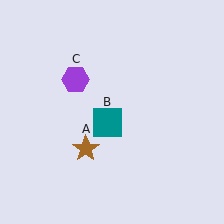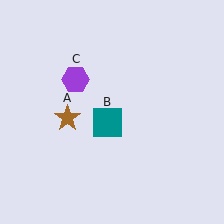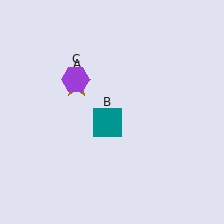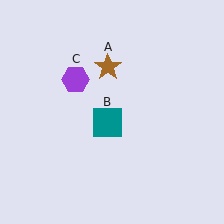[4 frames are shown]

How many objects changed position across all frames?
1 object changed position: brown star (object A).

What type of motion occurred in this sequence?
The brown star (object A) rotated clockwise around the center of the scene.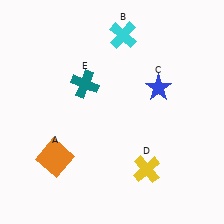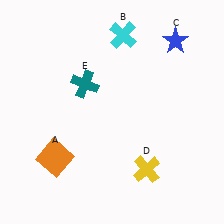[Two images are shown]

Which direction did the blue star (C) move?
The blue star (C) moved up.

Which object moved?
The blue star (C) moved up.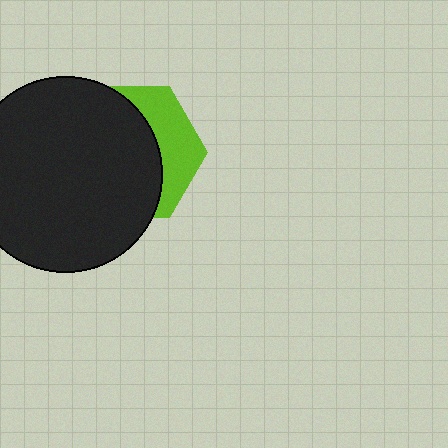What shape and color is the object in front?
The object in front is a black circle.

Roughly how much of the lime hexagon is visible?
A small part of it is visible (roughly 33%).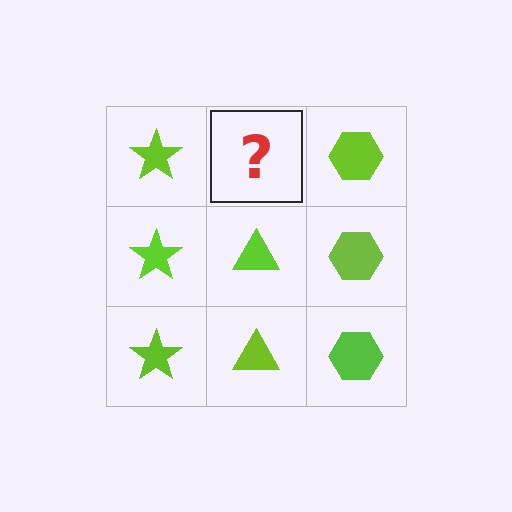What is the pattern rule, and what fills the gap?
The rule is that each column has a consistent shape. The gap should be filled with a lime triangle.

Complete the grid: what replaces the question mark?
The question mark should be replaced with a lime triangle.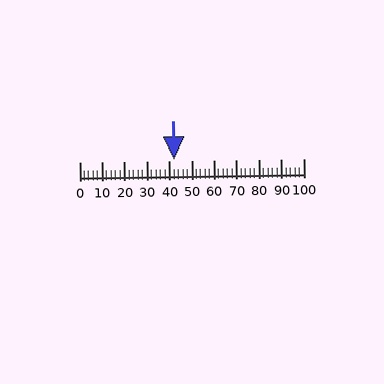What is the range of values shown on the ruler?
The ruler shows values from 0 to 100.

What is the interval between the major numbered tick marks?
The major tick marks are spaced 10 units apart.